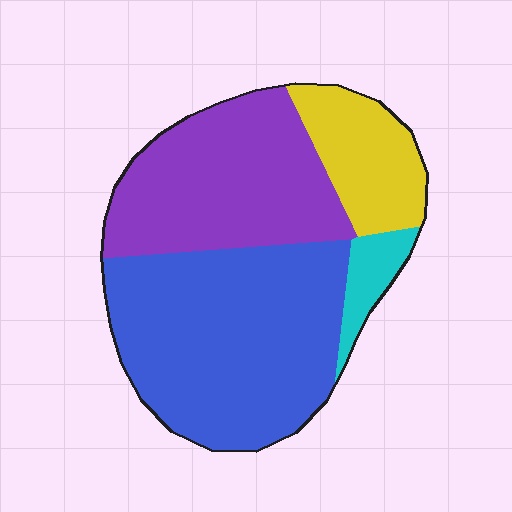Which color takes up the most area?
Blue, at roughly 45%.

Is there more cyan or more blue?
Blue.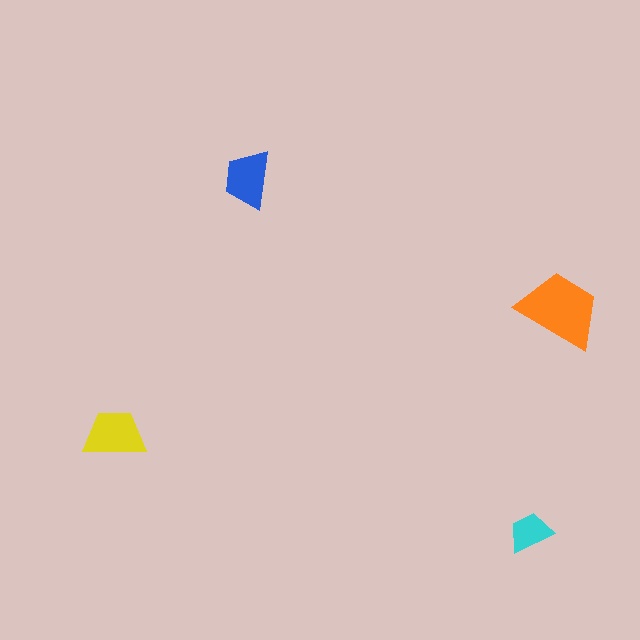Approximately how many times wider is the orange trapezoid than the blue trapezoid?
About 1.5 times wider.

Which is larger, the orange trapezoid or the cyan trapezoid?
The orange one.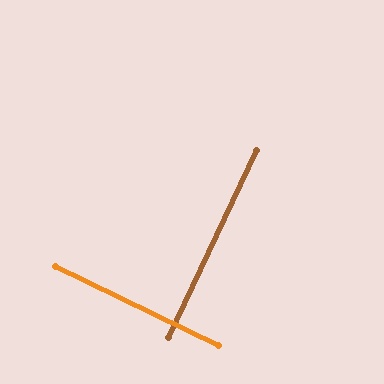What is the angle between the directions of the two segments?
Approximately 89 degrees.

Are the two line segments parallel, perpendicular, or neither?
Perpendicular — they meet at approximately 89°.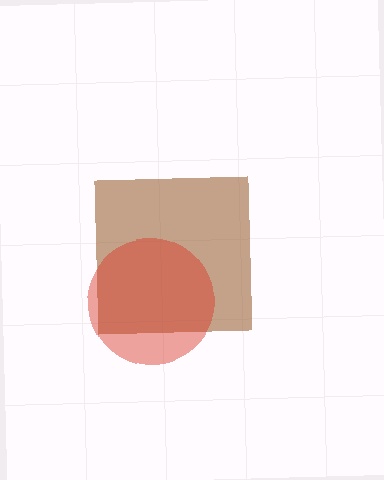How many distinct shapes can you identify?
There are 2 distinct shapes: a brown square, a red circle.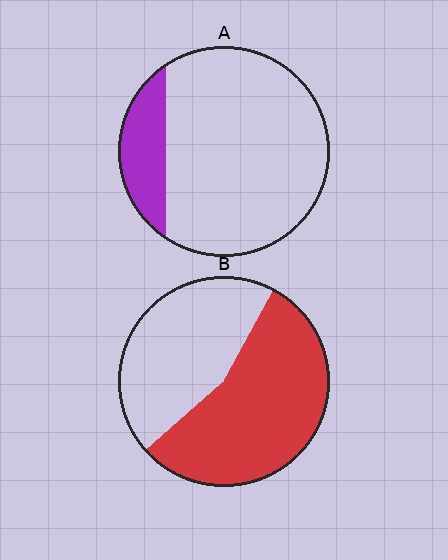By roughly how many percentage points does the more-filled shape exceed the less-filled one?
By roughly 40 percentage points (B over A).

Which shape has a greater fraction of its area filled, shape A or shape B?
Shape B.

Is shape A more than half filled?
No.